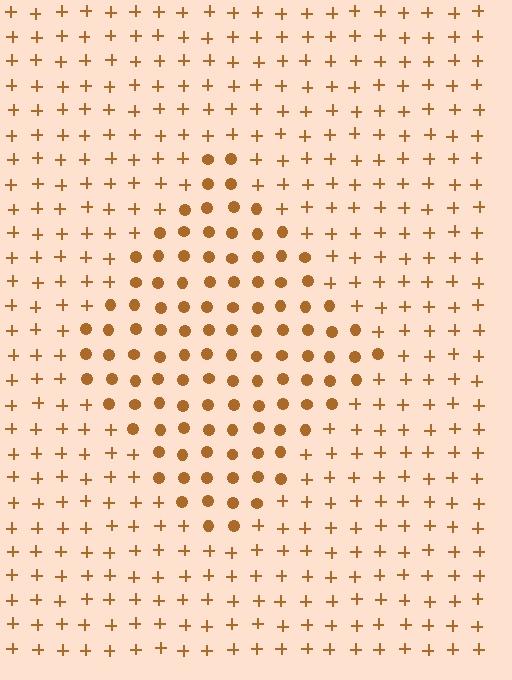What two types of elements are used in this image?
The image uses circles inside the diamond region and plus signs outside it.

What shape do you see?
I see a diamond.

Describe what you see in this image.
The image is filled with small brown elements arranged in a uniform grid. A diamond-shaped region contains circles, while the surrounding area contains plus signs. The boundary is defined purely by the change in element shape.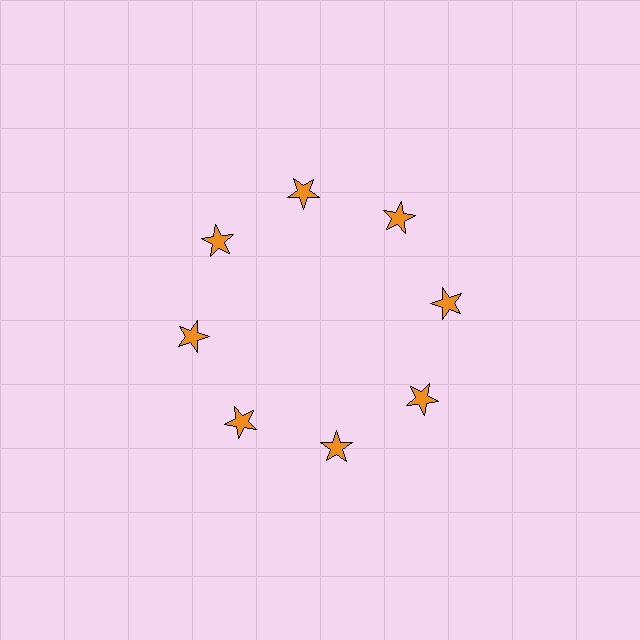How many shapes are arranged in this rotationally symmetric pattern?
There are 8 shapes, arranged in 8 groups of 1.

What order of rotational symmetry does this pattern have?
This pattern has 8-fold rotational symmetry.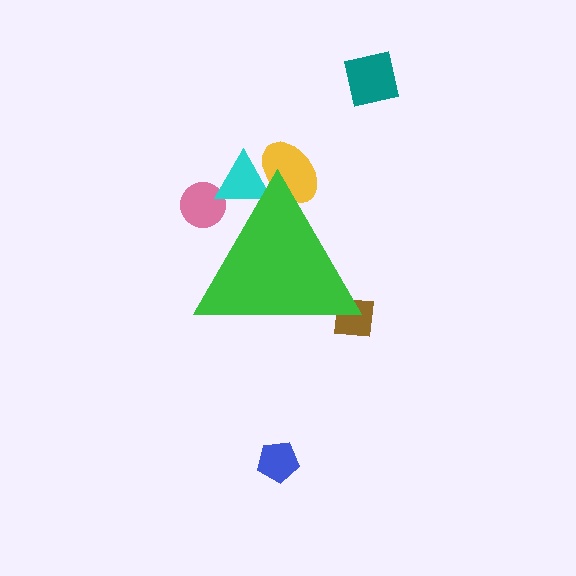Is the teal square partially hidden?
No, the teal square is fully visible.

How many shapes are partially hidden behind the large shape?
4 shapes are partially hidden.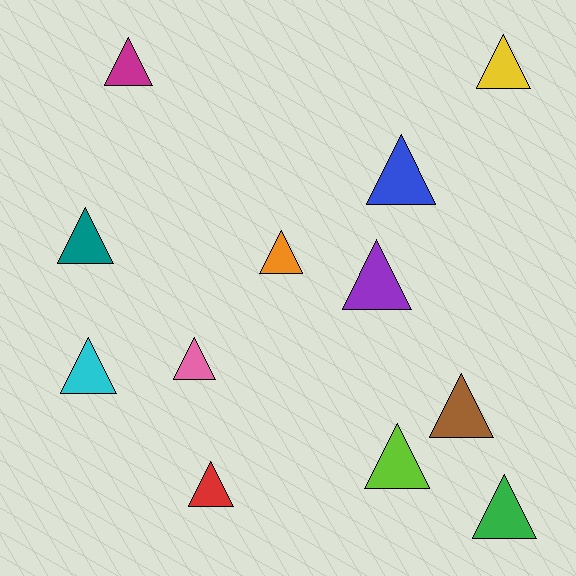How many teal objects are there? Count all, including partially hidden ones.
There is 1 teal object.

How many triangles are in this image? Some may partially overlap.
There are 12 triangles.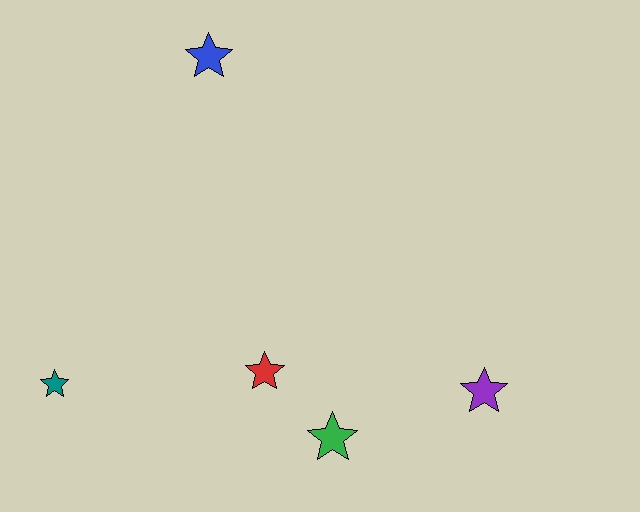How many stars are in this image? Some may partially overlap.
There are 5 stars.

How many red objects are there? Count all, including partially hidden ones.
There is 1 red object.